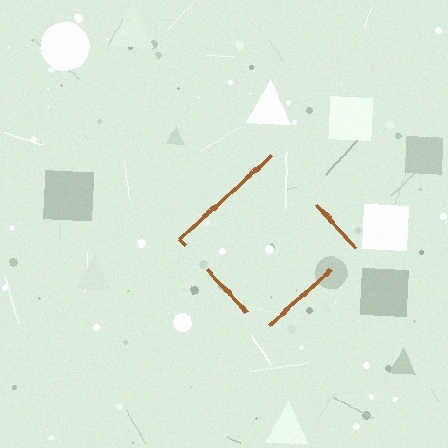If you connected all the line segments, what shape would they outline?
They would outline a diamond.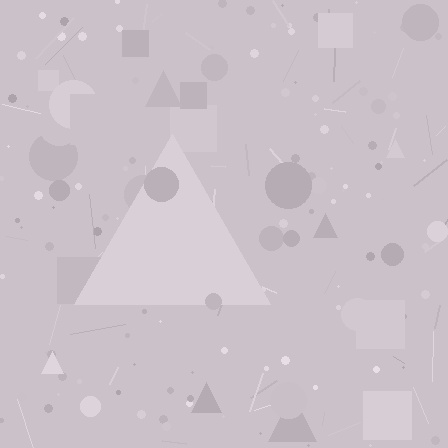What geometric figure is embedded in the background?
A triangle is embedded in the background.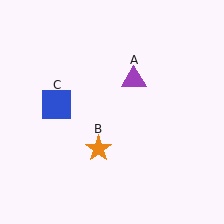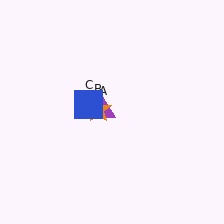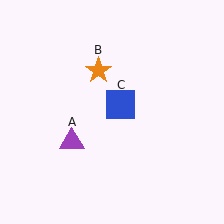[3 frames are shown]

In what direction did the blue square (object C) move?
The blue square (object C) moved right.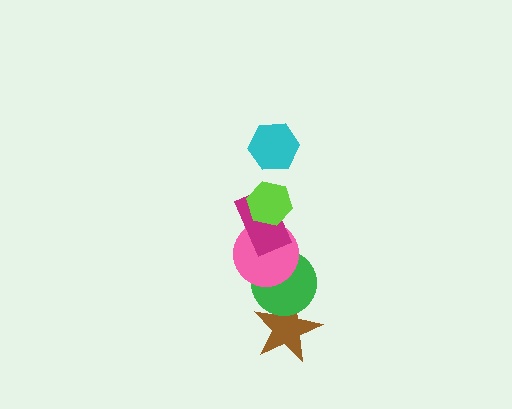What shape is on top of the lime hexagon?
The cyan hexagon is on top of the lime hexagon.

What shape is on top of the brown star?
The green circle is on top of the brown star.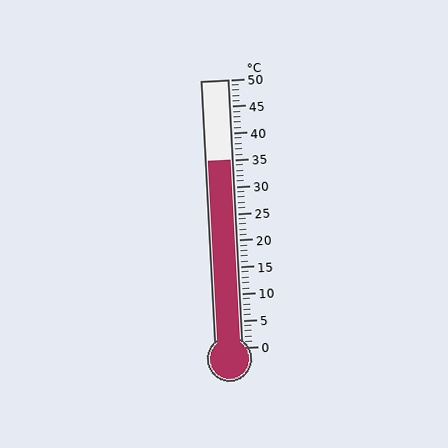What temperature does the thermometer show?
The thermometer shows approximately 35°C.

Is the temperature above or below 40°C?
The temperature is below 40°C.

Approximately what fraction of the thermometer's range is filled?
The thermometer is filled to approximately 70% of its range.